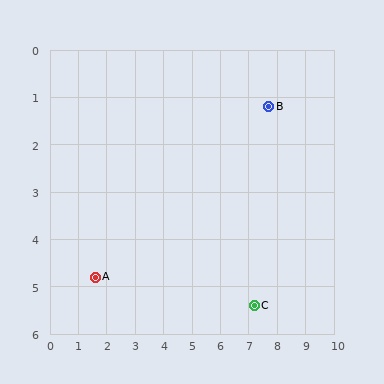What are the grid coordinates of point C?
Point C is at approximately (7.2, 5.4).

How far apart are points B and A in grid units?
Points B and A are about 7.1 grid units apart.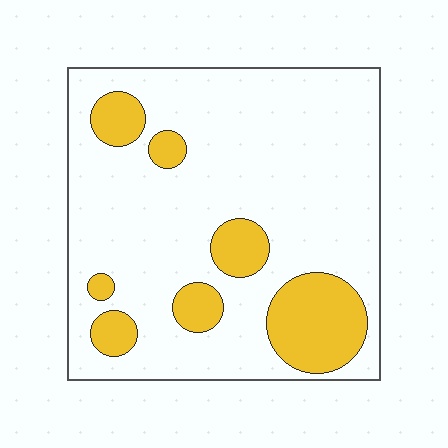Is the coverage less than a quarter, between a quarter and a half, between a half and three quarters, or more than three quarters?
Less than a quarter.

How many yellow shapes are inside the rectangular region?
7.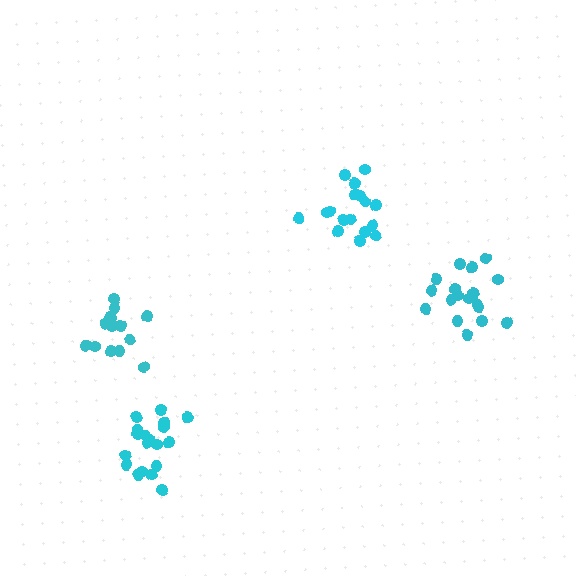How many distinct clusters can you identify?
There are 4 distinct clusters.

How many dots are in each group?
Group 1: 17 dots, Group 2: 14 dots, Group 3: 19 dots, Group 4: 19 dots (69 total).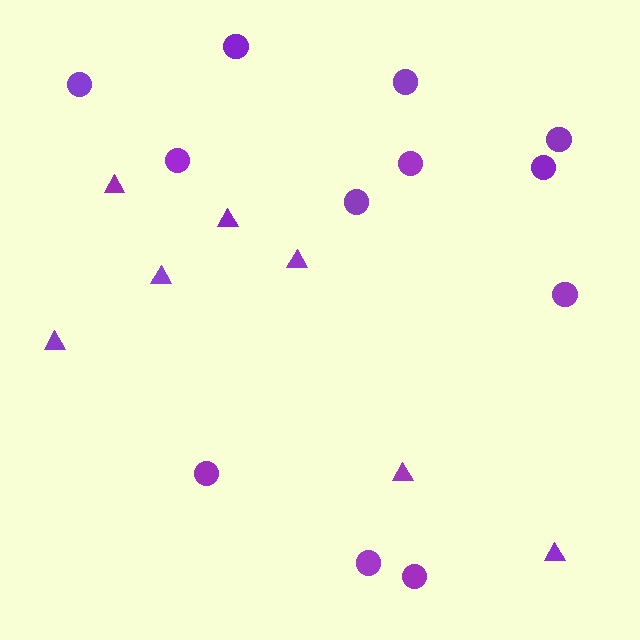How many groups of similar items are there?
There are 2 groups: one group of triangles (7) and one group of circles (12).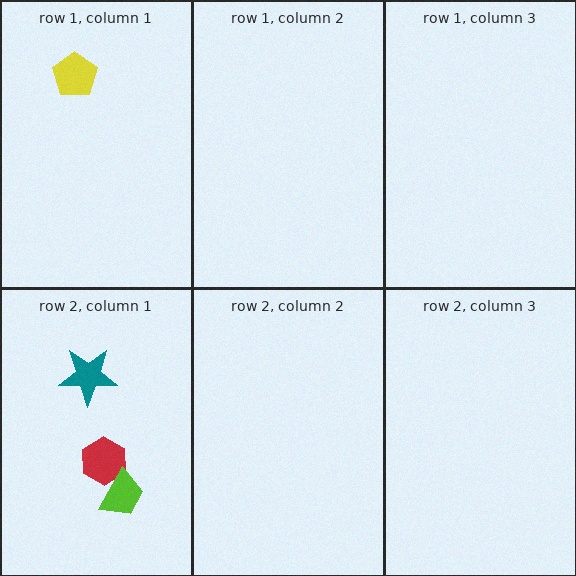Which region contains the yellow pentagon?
The row 1, column 1 region.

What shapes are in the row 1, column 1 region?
The yellow pentagon.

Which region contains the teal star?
The row 2, column 1 region.